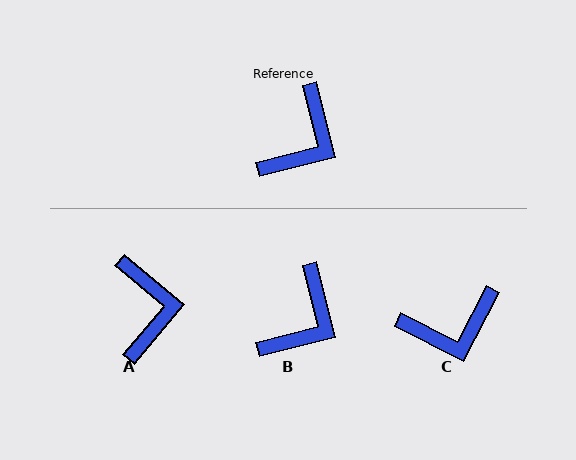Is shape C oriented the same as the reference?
No, it is off by about 41 degrees.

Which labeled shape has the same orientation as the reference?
B.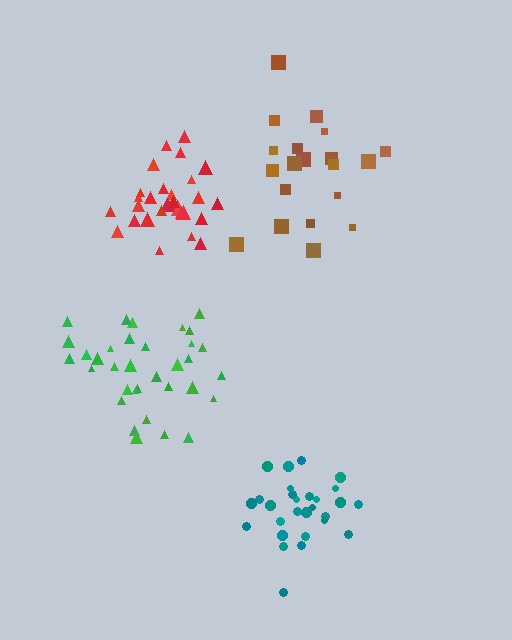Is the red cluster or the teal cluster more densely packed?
Red.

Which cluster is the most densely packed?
Red.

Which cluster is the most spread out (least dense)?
Brown.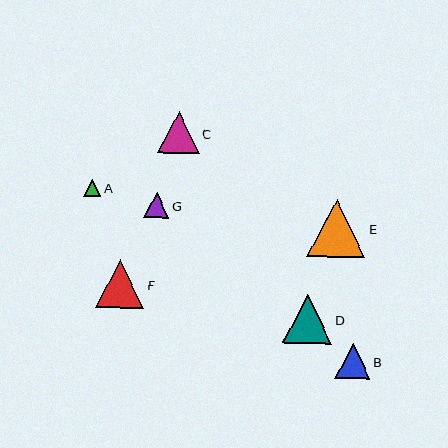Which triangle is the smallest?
Triangle A is the smallest with a size of approximately 17 pixels.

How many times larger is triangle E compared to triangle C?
Triangle E is approximately 1.4 times the size of triangle C.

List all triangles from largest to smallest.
From largest to smallest: E, D, F, C, B, G, A.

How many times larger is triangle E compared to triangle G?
Triangle E is approximately 2.3 times the size of triangle G.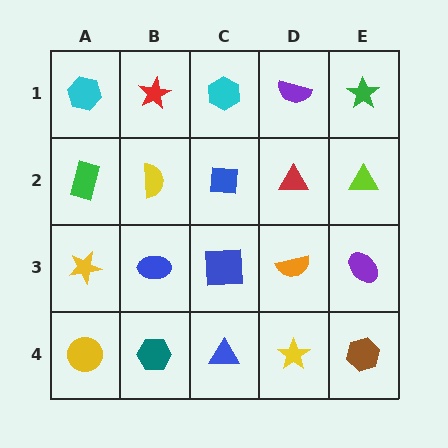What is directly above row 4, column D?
An orange semicircle.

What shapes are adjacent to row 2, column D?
A purple semicircle (row 1, column D), an orange semicircle (row 3, column D), a blue square (row 2, column C), a lime triangle (row 2, column E).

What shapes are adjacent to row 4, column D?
An orange semicircle (row 3, column D), a blue triangle (row 4, column C), a brown hexagon (row 4, column E).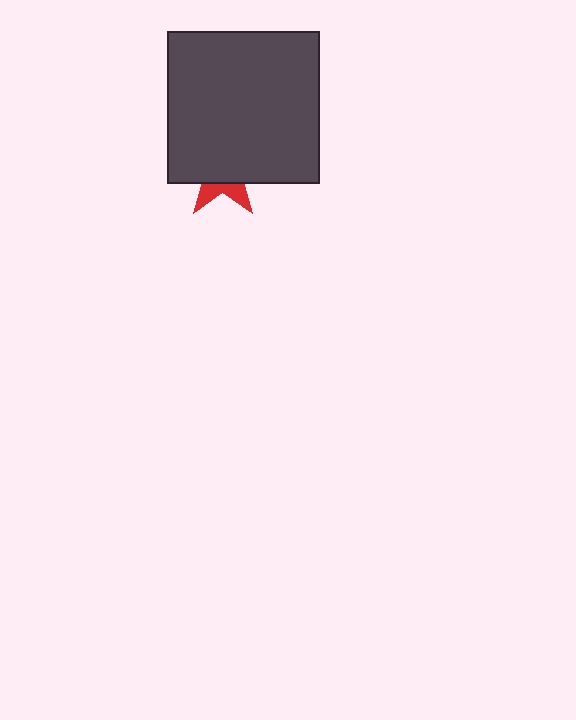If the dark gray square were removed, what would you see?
You would see the complete red star.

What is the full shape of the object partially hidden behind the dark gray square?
The partially hidden object is a red star.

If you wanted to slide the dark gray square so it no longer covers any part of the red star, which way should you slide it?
Slide it up — that is the most direct way to separate the two shapes.